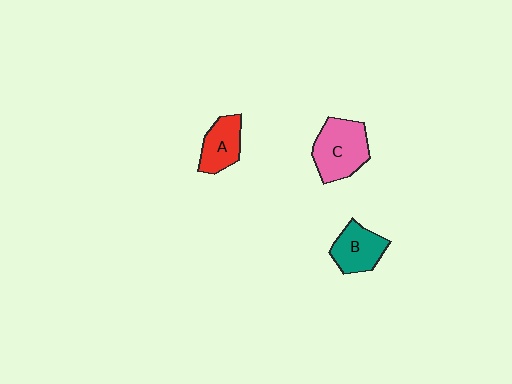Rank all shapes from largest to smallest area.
From largest to smallest: C (pink), B (teal), A (red).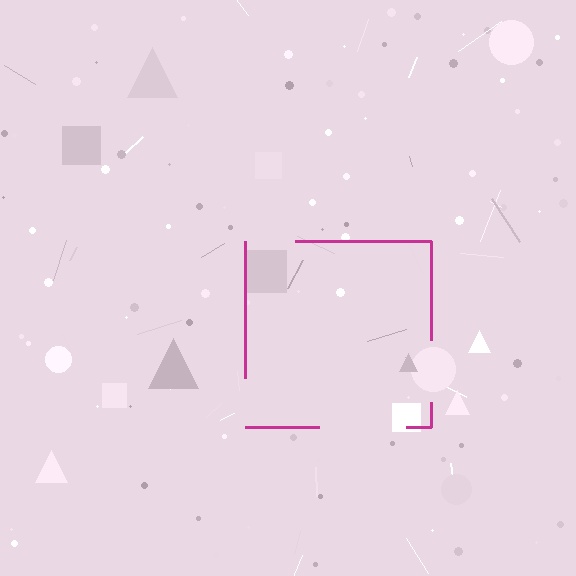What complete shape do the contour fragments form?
The contour fragments form a square.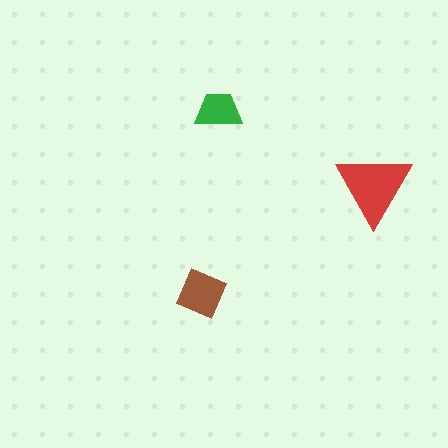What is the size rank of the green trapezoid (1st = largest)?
3rd.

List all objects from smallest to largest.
The green trapezoid, the brown diamond, the red triangle.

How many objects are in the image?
There are 3 objects in the image.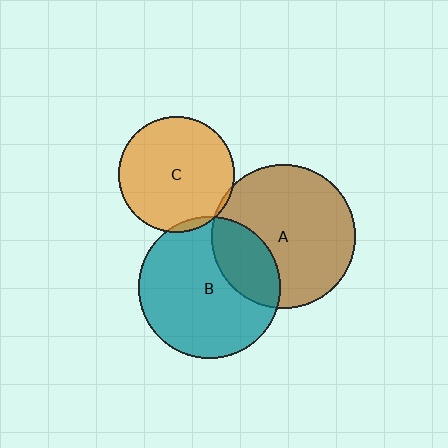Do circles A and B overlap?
Yes.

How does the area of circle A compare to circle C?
Approximately 1.5 times.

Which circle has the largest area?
Circle A (brown).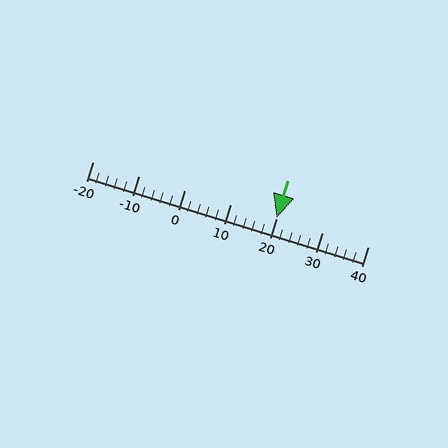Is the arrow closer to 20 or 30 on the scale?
The arrow is closer to 20.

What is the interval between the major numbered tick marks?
The major tick marks are spaced 10 units apart.